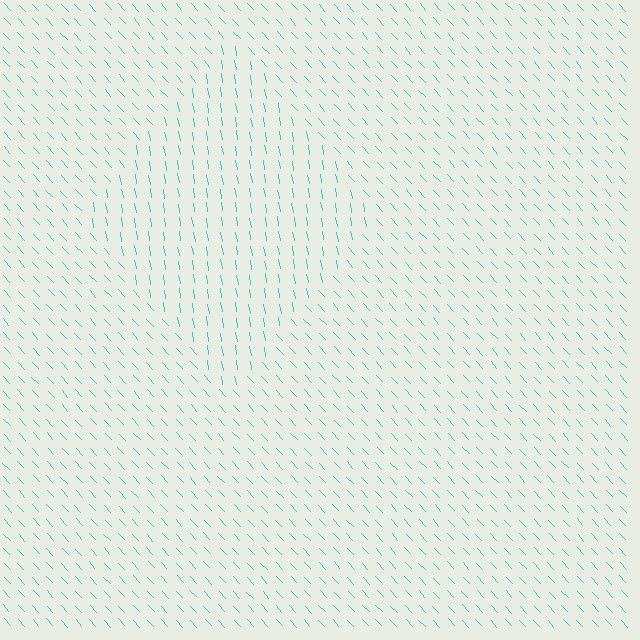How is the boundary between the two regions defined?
The boundary is defined purely by a change in line orientation (approximately 34 degrees difference). All lines are the same color and thickness.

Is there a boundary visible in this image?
Yes, there is a texture boundary formed by a change in line orientation.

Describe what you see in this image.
The image is filled with small cyan line segments. A diamond region in the image has lines oriented differently from the surrounding lines, creating a visible texture boundary.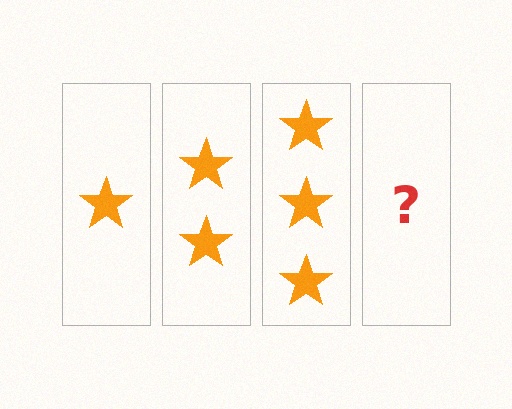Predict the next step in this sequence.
The next step is 4 stars.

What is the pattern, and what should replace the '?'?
The pattern is that each step adds one more star. The '?' should be 4 stars.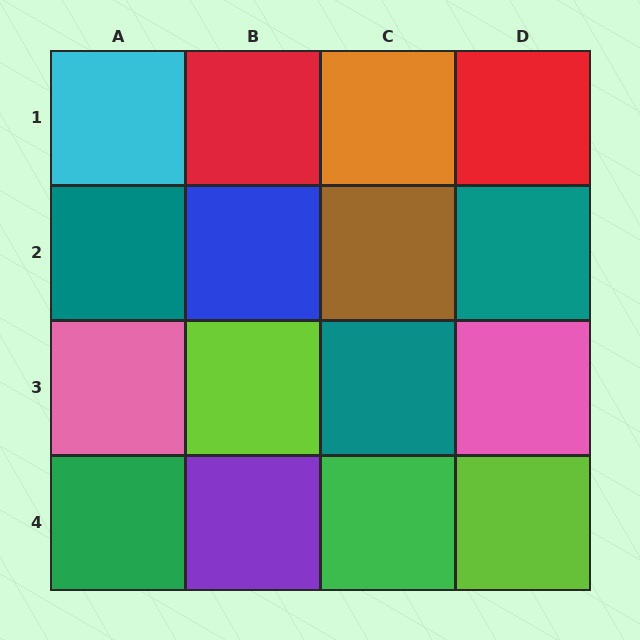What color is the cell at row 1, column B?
Red.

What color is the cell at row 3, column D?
Pink.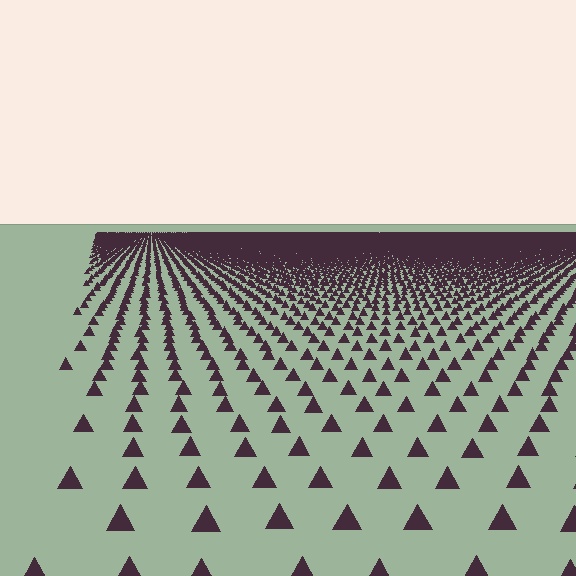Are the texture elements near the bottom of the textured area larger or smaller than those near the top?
Larger. Near the bottom, elements are closer to the viewer and appear at a bigger on-screen size.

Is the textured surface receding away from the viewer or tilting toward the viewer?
The surface is receding away from the viewer. Texture elements get smaller and denser toward the top.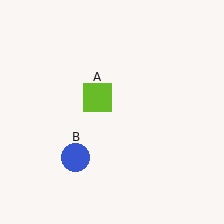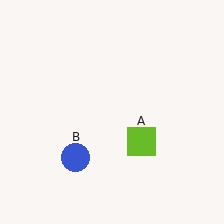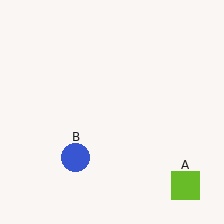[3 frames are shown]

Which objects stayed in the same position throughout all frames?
Blue circle (object B) remained stationary.